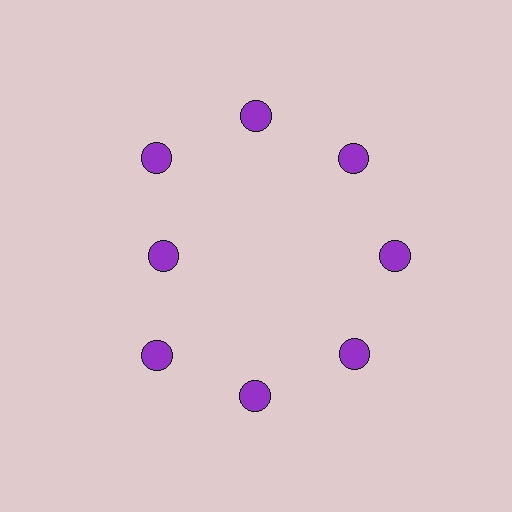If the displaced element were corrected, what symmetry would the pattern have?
It would have 8-fold rotational symmetry — the pattern would map onto itself every 45 degrees.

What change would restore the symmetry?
The symmetry would be restored by moving it outward, back onto the ring so that all 8 circles sit at equal angles and equal distance from the center.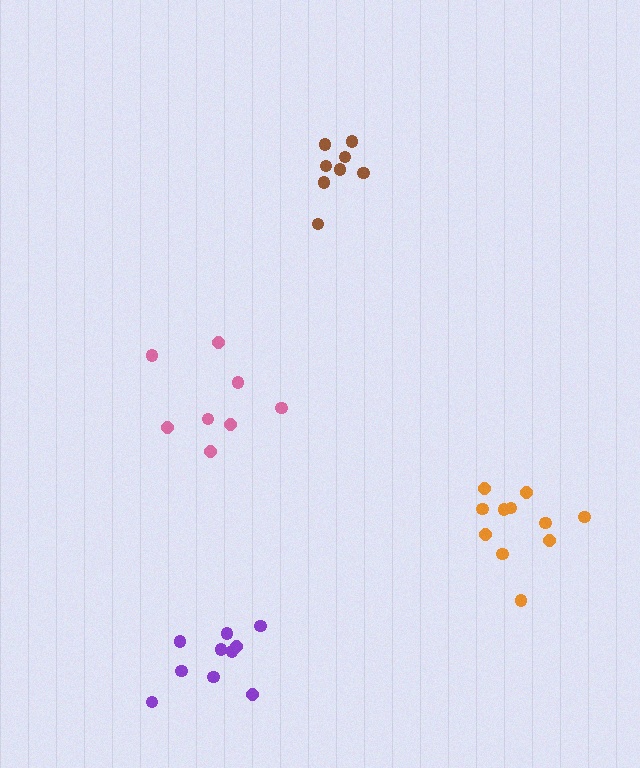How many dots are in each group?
Group 1: 8 dots, Group 2: 8 dots, Group 3: 10 dots, Group 4: 11 dots (37 total).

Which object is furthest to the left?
The purple cluster is leftmost.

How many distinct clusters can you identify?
There are 4 distinct clusters.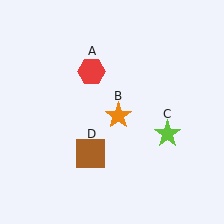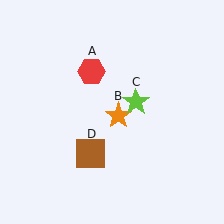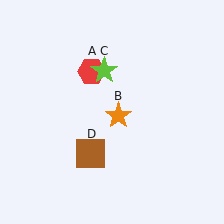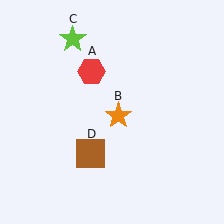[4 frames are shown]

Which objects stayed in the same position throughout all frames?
Red hexagon (object A) and orange star (object B) and brown square (object D) remained stationary.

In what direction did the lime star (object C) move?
The lime star (object C) moved up and to the left.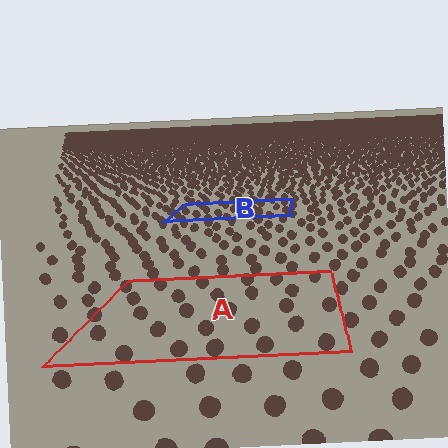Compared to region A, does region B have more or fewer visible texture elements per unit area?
Region B has more texture elements per unit area — they are packed more densely because it is farther away.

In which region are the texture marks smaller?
The texture marks are smaller in region B, because it is farther away.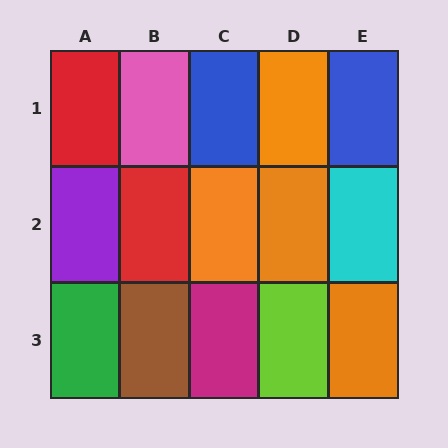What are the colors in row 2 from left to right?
Purple, red, orange, orange, cyan.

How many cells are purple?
1 cell is purple.